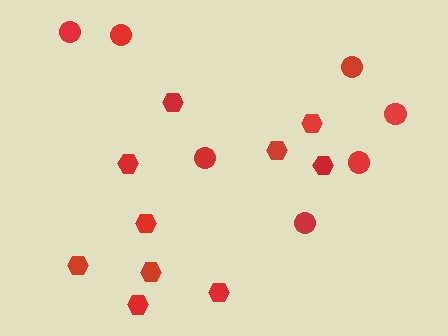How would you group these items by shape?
There are 2 groups: one group of circles (7) and one group of hexagons (10).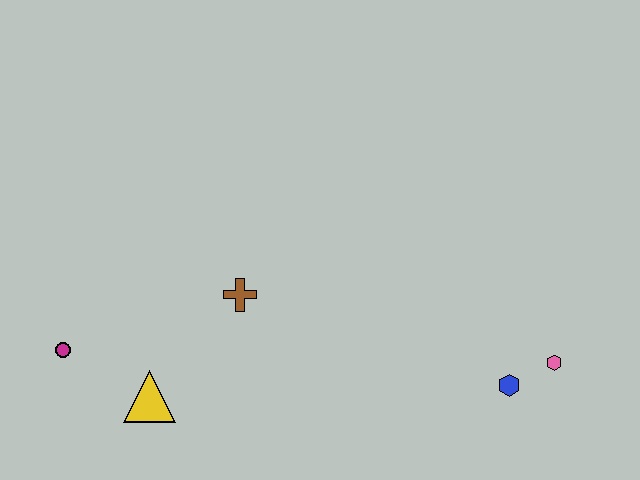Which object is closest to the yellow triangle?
The magenta circle is closest to the yellow triangle.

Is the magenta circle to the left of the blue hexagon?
Yes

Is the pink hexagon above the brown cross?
No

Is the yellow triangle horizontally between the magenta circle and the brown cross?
Yes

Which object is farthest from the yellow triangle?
The pink hexagon is farthest from the yellow triangle.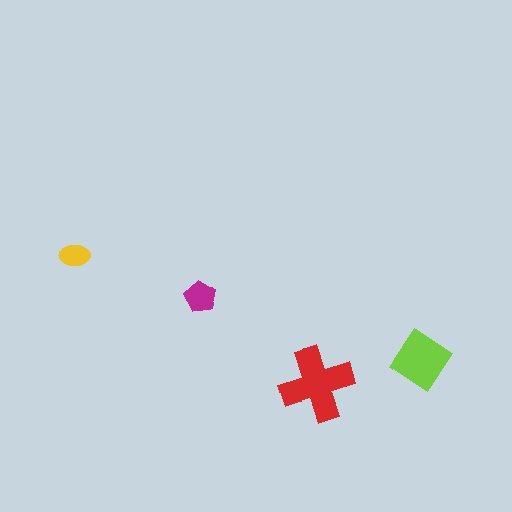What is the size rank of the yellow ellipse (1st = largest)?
4th.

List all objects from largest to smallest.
The red cross, the lime diamond, the magenta pentagon, the yellow ellipse.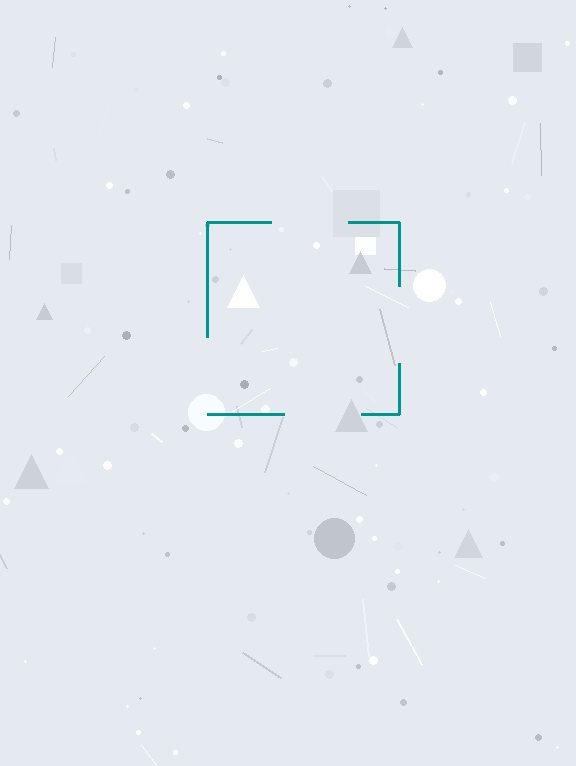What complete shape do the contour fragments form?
The contour fragments form a square.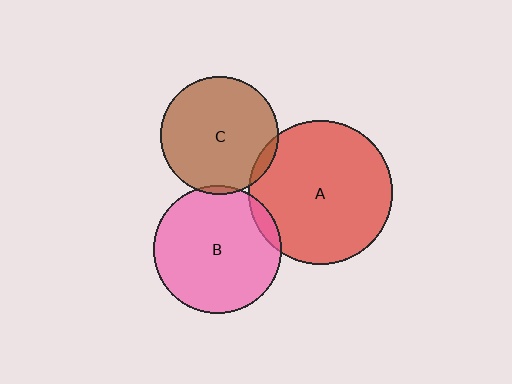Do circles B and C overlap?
Yes.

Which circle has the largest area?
Circle A (red).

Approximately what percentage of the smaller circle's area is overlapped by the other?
Approximately 5%.